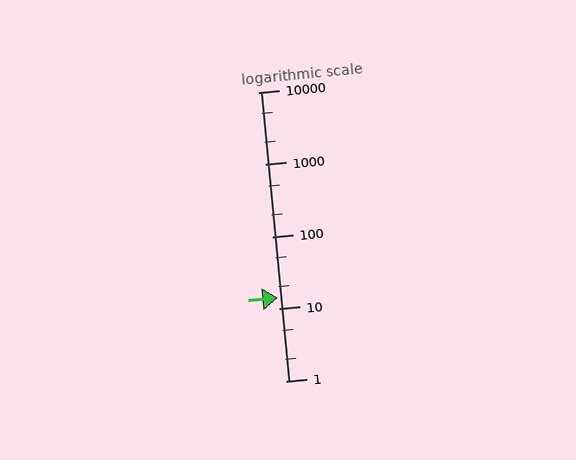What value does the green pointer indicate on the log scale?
The pointer indicates approximately 14.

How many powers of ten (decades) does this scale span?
The scale spans 4 decades, from 1 to 10000.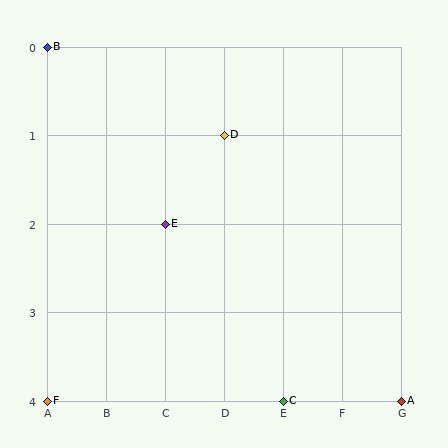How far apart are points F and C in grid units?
Points F and C are 4 columns apart.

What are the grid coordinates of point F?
Point F is at grid coordinates (A, 4).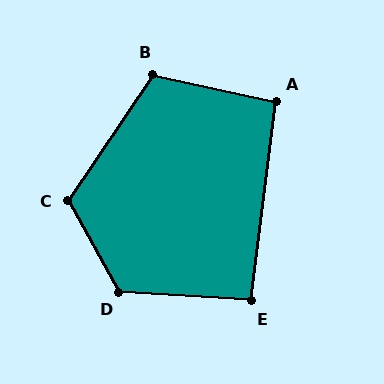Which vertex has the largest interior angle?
D, at approximately 123 degrees.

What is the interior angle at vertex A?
Approximately 95 degrees (obtuse).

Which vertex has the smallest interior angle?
E, at approximately 93 degrees.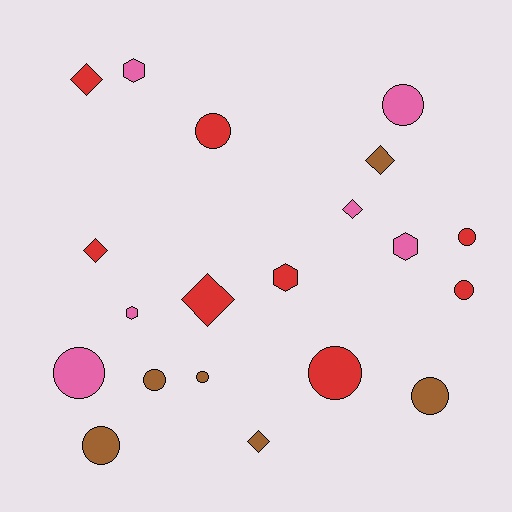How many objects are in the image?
There are 20 objects.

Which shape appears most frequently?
Circle, with 10 objects.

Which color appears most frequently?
Red, with 8 objects.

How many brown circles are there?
There are 4 brown circles.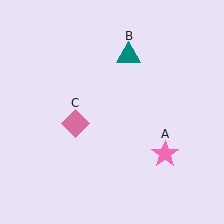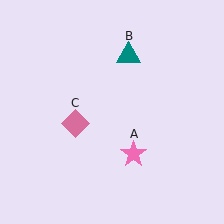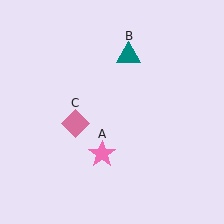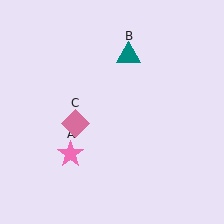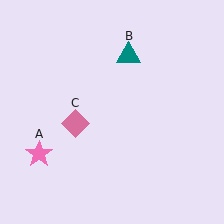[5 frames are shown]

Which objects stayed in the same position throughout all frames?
Teal triangle (object B) and pink diamond (object C) remained stationary.